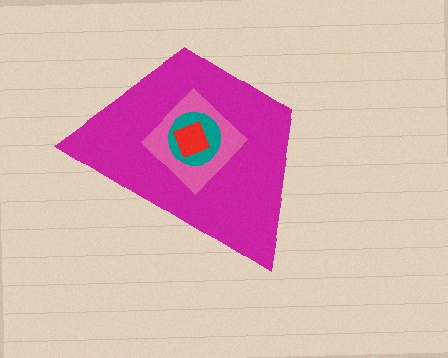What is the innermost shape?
The red square.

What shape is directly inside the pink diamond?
The teal circle.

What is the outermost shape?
The magenta trapezoid.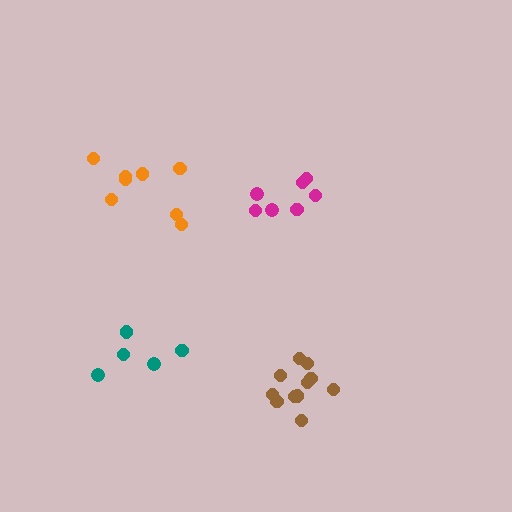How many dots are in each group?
Group 1: 9 dots, Group 2: 11 dots, Group 3: 7 dots, Group 4: 5 dots (32 total).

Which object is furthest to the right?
The brown cluster is rightmost.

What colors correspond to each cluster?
The clusters are colored: orange, brown, magenta, teal.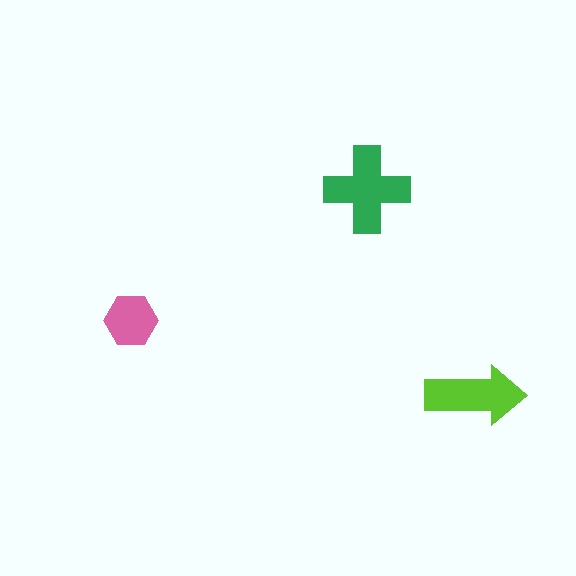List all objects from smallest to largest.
The pink hexagon, the lime arrow, the green cross.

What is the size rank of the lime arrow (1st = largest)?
2nd.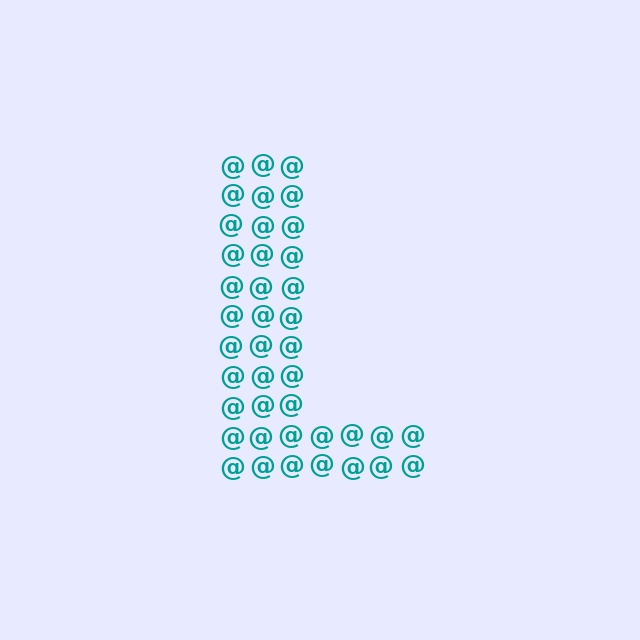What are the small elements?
The small elements are at signs.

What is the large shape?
The large shape is the letter L.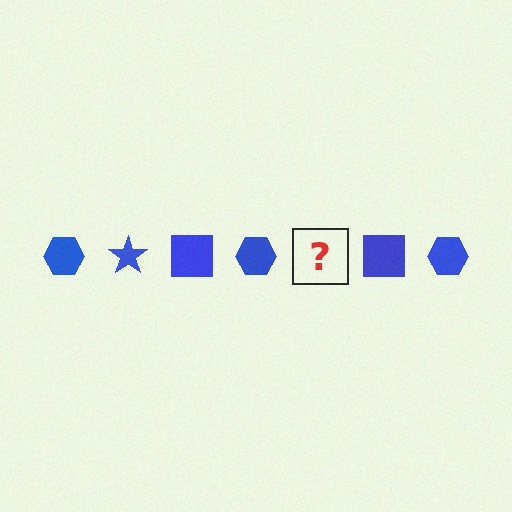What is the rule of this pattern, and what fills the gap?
The rule is that the pattern cycles through hexagon, star, square shapes in blue. The gap should be filled with a blue star.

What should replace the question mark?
The question mark should be replaced with a blue star.